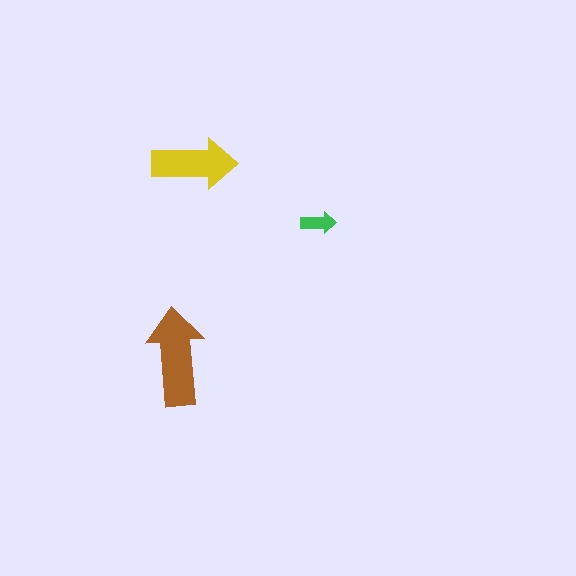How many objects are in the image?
There are 3 objects in the image.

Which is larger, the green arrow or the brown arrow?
The brown one.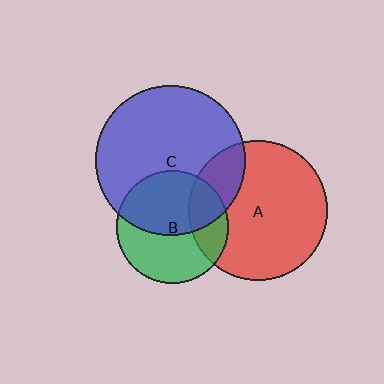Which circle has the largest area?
Circle C (blue).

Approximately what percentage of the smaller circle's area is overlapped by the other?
Approximately 20%.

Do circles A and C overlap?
Yes.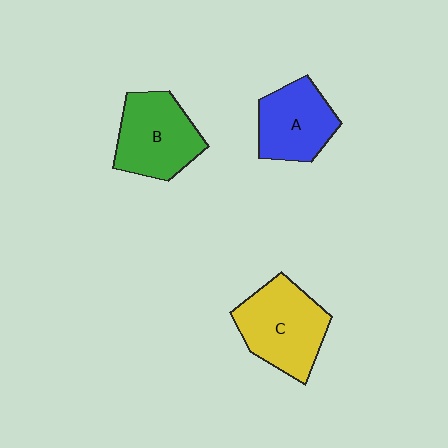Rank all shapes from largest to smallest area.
From largest to smallest: C (yellow), B (green), A (blue).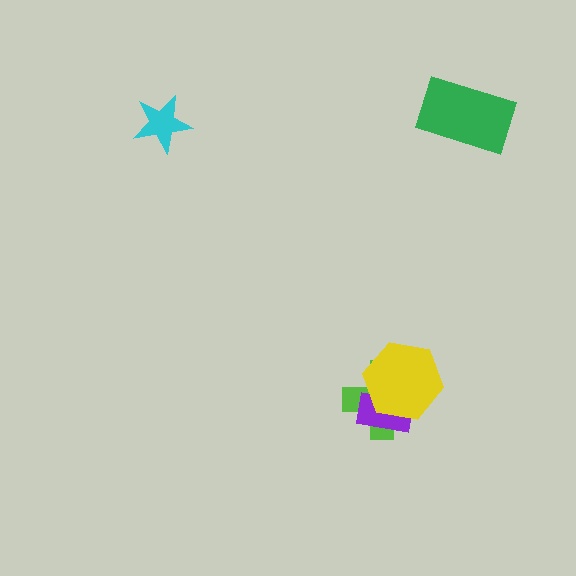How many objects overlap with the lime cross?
2 objects overlap with the lime cross.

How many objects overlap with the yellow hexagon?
2 objects overlap with the yellow hexagon.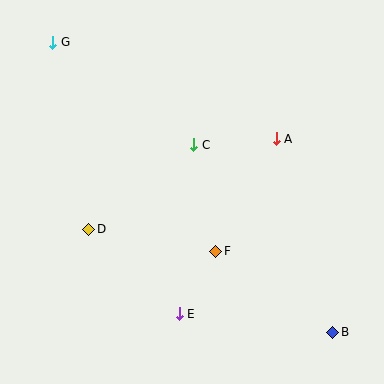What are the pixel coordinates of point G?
Point G is at (53, 42).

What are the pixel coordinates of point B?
Point B is at (333, 332).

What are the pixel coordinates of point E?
Point E is at (179, 314).